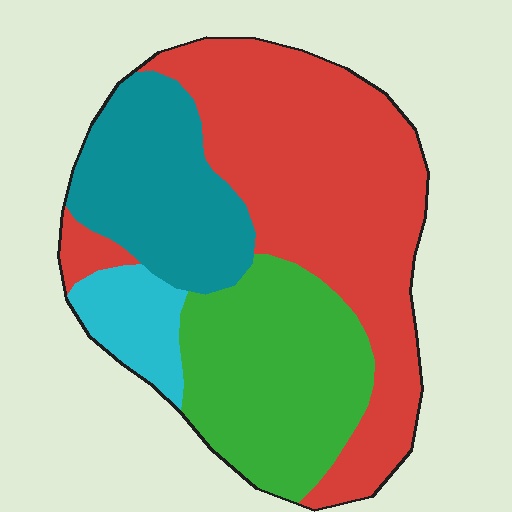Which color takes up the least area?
Cyan, at roughly 10%.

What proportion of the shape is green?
Green takes up about one quarter (1/4) of the shape.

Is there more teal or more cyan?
Teal.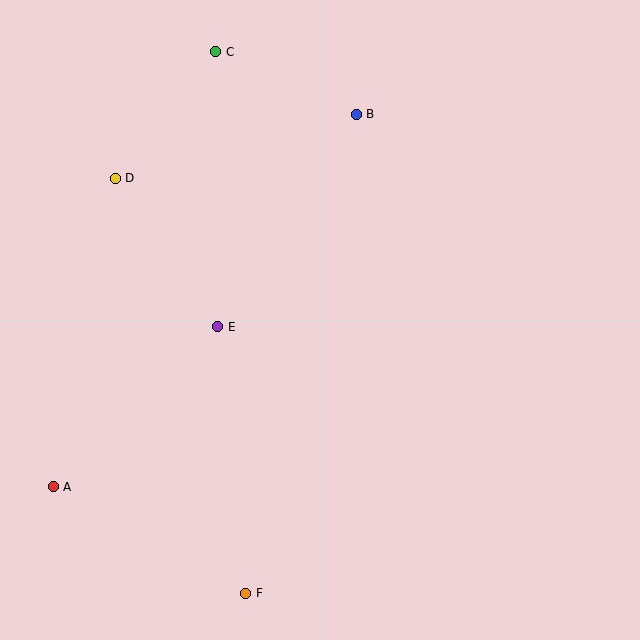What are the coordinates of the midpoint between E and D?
The midpoint between E and D is at (167, 252).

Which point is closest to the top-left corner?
Point D is closest to the top-left corner.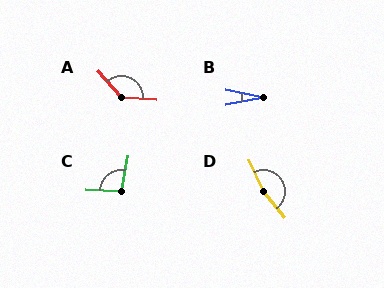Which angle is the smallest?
B, at approximately 23 degrees.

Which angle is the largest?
D, at approximately 166 degrees.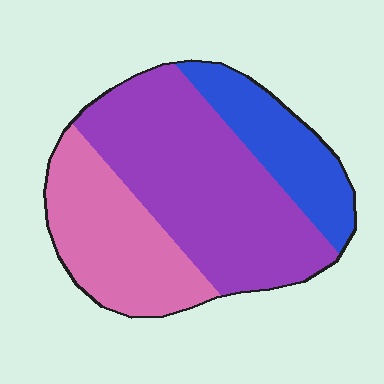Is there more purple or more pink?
Purple.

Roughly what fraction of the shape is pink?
Pink takes up about one third (1/3) of the shape.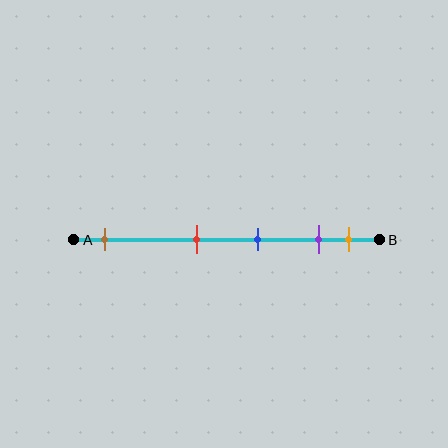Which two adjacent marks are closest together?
The purple and orange marks are the closest adjacent pair.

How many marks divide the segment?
There are 5 marks dividing the segment.